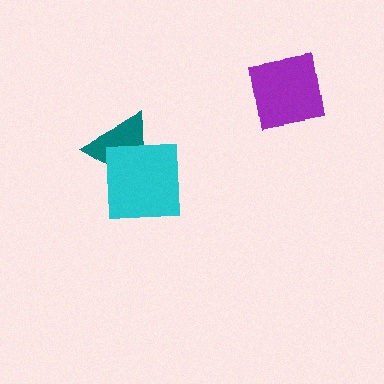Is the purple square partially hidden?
No, no other shape covers it.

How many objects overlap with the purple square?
0 objects overlap with the purple square.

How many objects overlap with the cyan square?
1 object overlaps with the cyan square.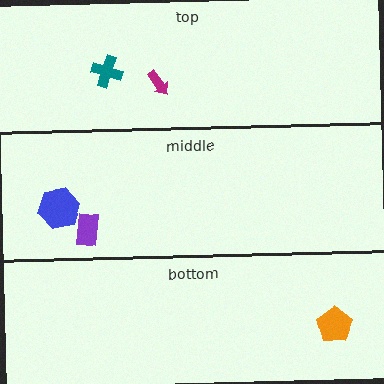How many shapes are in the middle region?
2.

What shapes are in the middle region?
The purple rectangle, the blue hexagon.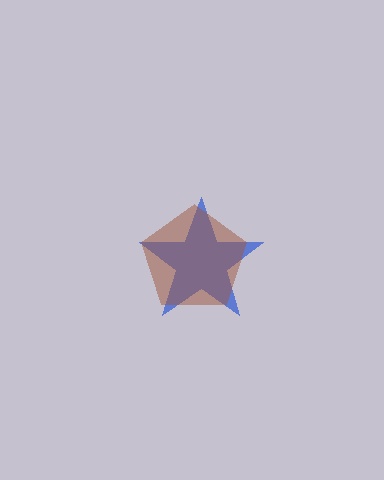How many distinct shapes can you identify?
There are 2 distinct shapes: a blue star, a brown pentagon.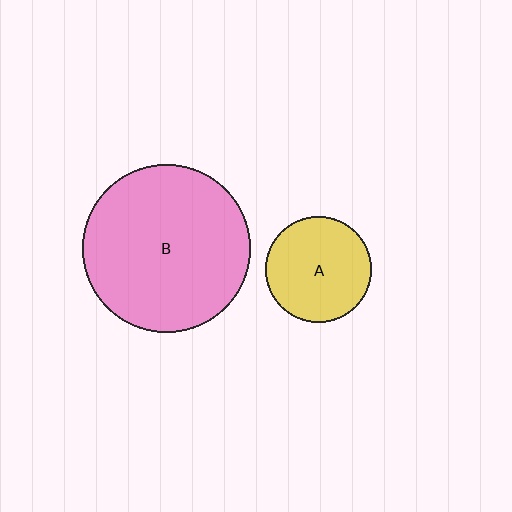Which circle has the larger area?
Circle B (pink).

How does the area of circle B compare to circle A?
Approximately 2.5 times.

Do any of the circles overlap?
No, none of the circles overlap.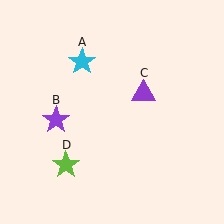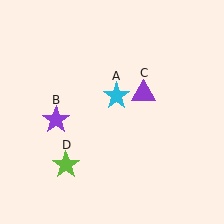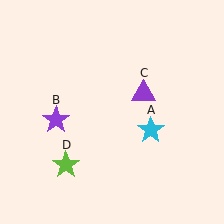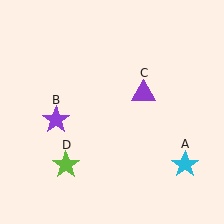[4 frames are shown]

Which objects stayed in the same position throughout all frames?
Purple star (object B) and purple triangle (object C) and lime star (object D) remained stationary.